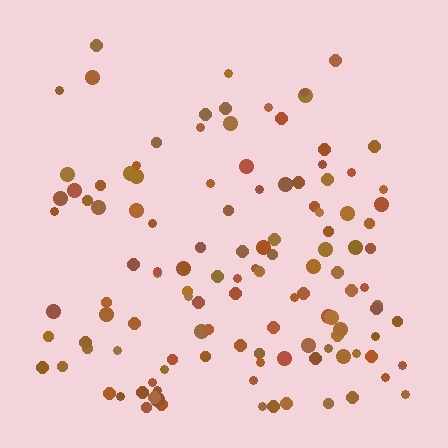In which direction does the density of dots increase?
From top to bottom, with the bottom side densest.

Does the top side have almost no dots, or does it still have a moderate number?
Still a moderate number, just noticeably fewer than the bottom.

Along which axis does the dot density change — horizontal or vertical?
Vertical.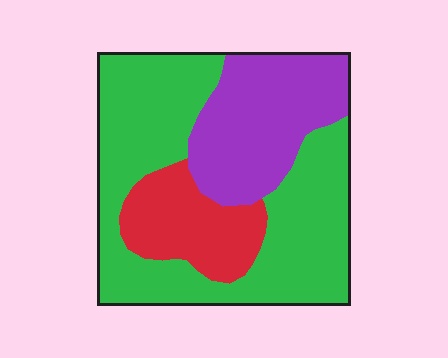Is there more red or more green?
Green.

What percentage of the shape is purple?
Purple covers 27% of the shape.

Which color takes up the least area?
Red, at roughly 15%.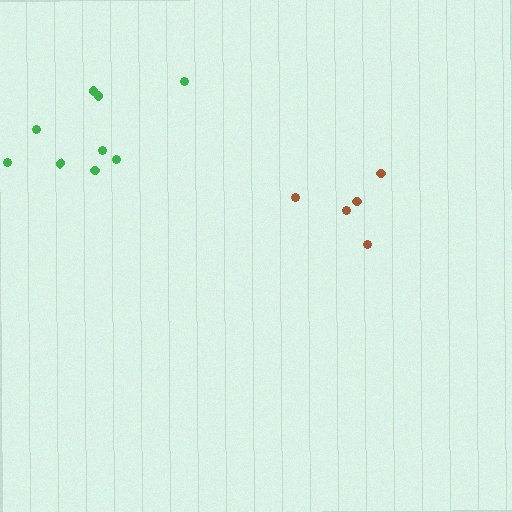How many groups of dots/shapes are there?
There are 2 groups.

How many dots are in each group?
Group 1: 5 dots, Group 2: 9 dots (14 total).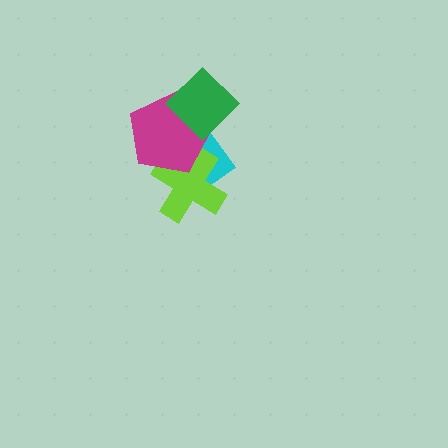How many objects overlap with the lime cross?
2 objects overlap with the lime cross.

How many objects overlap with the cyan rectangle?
3 objects overlap with the cyan rectangle.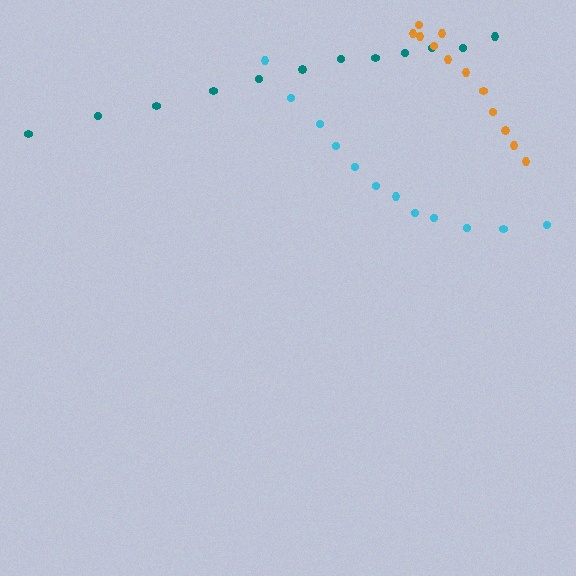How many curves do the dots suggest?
There are 3 distinct paths.